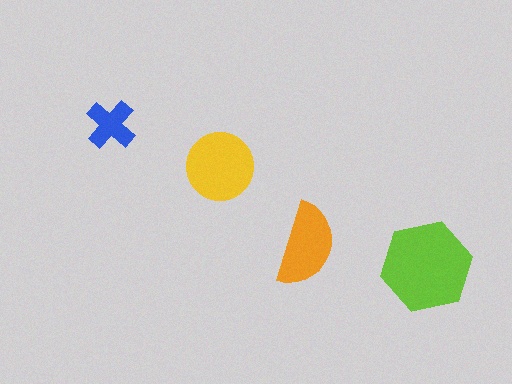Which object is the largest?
The lime hexagon.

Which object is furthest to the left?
The blue cross is leftmost.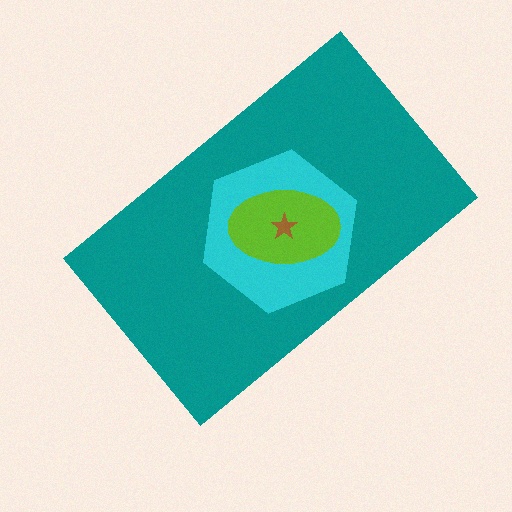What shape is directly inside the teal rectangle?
The cyan hexagon.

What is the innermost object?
The brown star.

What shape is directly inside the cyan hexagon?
The lime ellipse.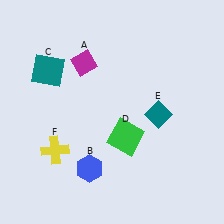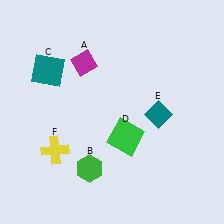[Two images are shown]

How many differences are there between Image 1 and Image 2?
There is 1 difference between the two images.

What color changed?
The hexagon (B) changed from blue in Image 1 to green in Image 2.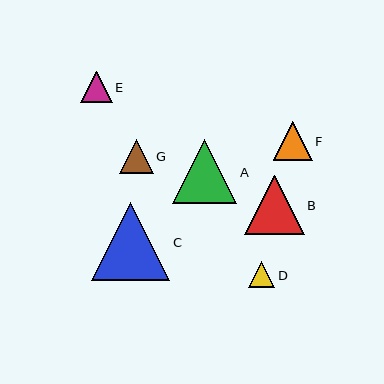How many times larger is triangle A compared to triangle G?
Triangle A is approximately 1.9 times the size of triangle G.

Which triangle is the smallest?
Triangle D is the smallest with a size of approximately 26 pixels.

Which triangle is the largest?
Triangle C is the largest with a size of approximately 78 pixels.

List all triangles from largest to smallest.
From largest to smallest: C, A, B, F, G, E, D.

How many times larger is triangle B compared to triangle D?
Triangle B is approximately 2.3 times the size of triangle D.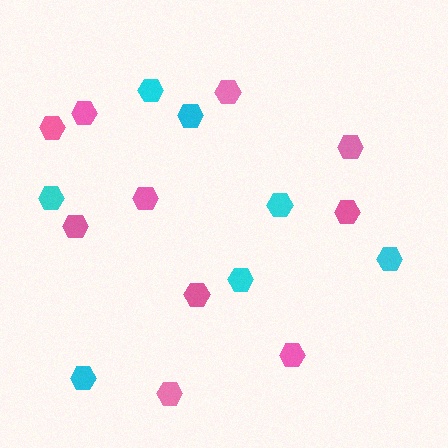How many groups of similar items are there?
There are 2 groups: one group of pink hexagons (10) and one group of cyan hexagons (7).